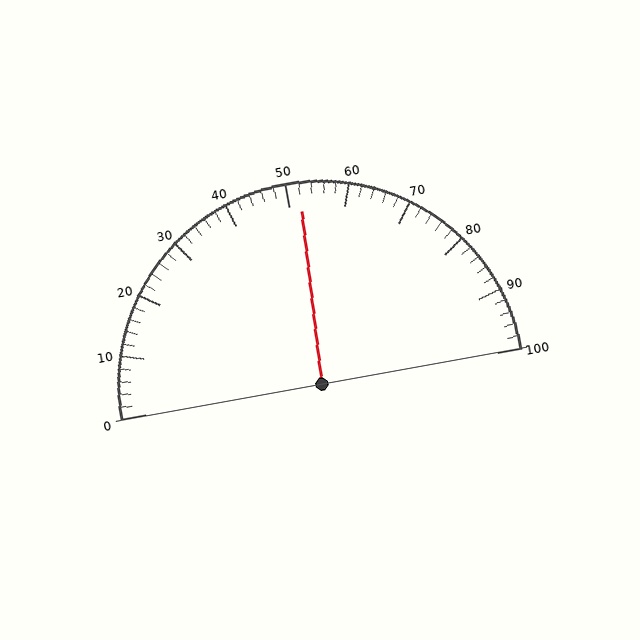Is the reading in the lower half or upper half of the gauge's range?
The reading is in the upper half of the range (0 to 100).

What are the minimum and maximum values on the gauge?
The gauge ranges from 0 to 100.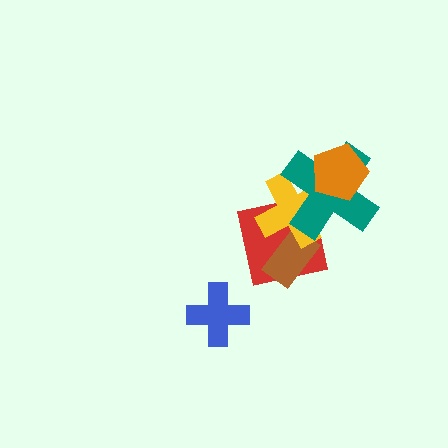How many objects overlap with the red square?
3 objects overlap with the red square.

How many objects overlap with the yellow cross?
4 objects overlap with the yellow cross.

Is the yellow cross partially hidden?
Yes, it is partially covered by another shape.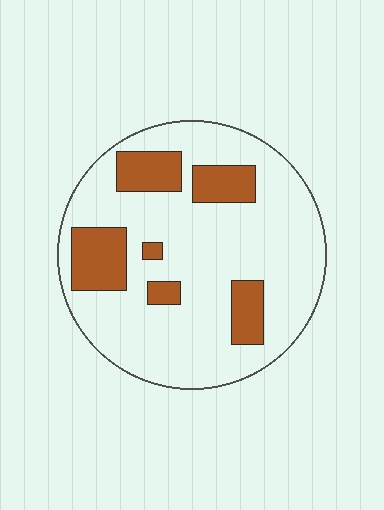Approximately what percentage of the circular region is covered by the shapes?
Approximately 20%.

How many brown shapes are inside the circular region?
6.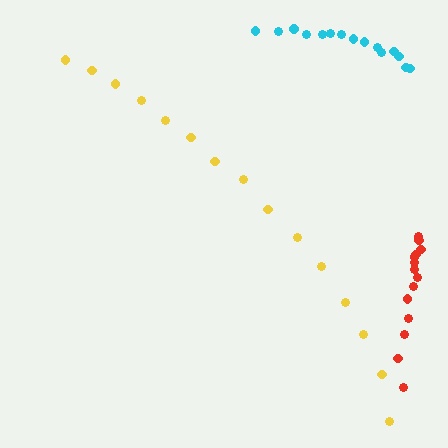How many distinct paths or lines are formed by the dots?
There are 3 distinct paths.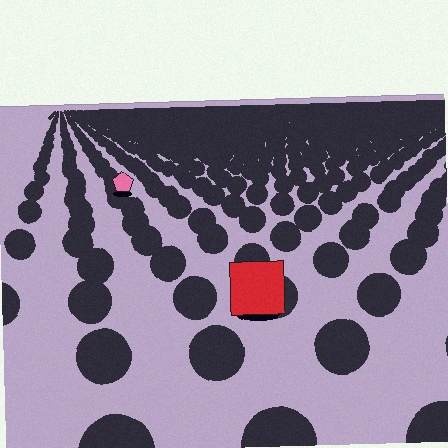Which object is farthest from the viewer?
The pink pentagon is farthest from the viewer. It appears smaller and the ground texture around it is denser.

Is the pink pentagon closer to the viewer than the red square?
No. The red square is closer — you can tell from the texture gradient: the ground texture is coarser near it.